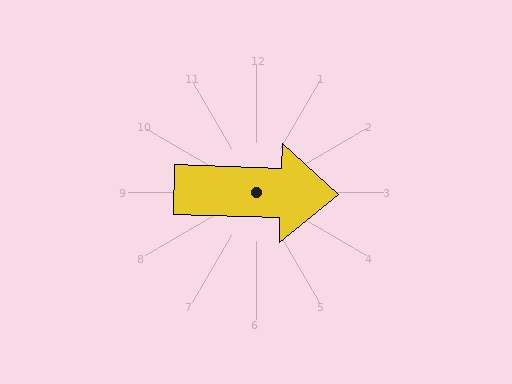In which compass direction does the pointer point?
East.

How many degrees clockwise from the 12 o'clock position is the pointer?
Approximately 92 degrees.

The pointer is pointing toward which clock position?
Roughly 3 o'clock.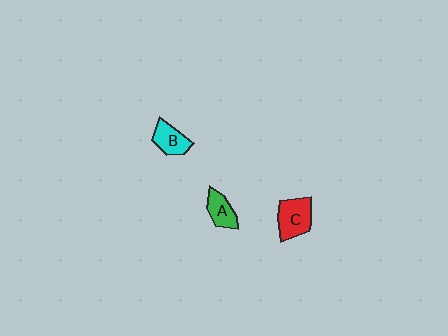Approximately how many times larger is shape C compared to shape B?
Approximately 1.3 times.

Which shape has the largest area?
Shape C (red).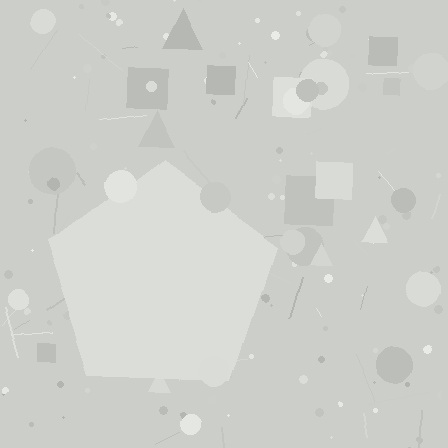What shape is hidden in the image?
A pentagon is hidden in the image.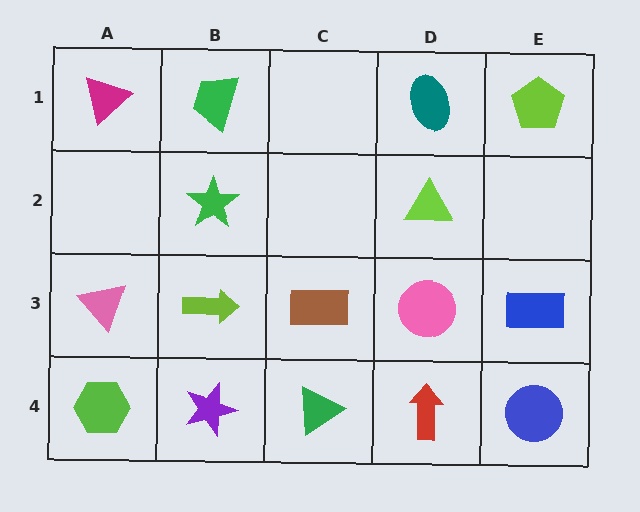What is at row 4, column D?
A red arrow.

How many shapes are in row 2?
2 shapes.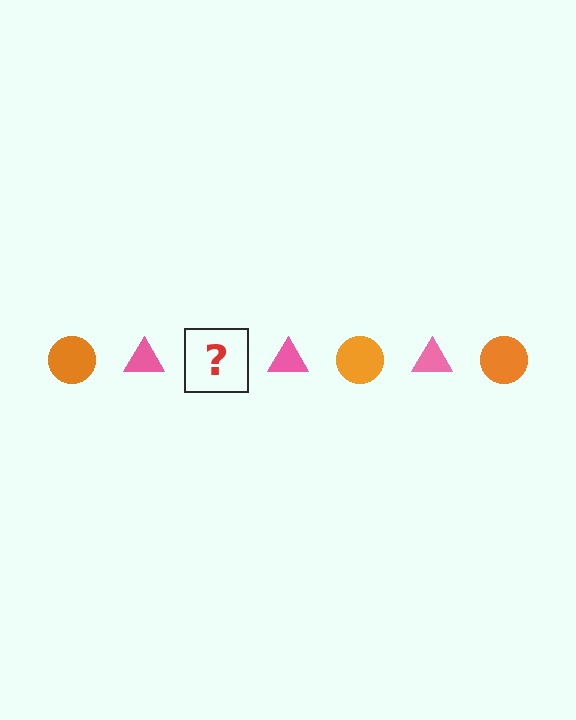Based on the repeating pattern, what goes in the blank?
The blank should be an orange circle.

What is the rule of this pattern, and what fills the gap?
The rule is that the pattern alternates between orange circle and pink triangle. The gap should be filled with an orange circle.